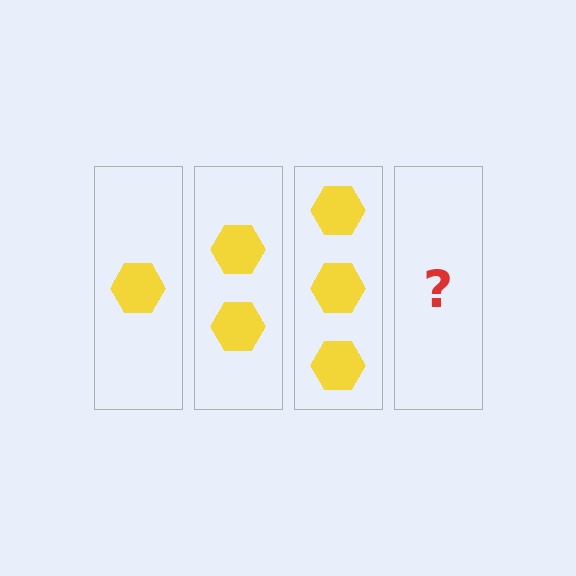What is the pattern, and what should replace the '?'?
The pattern is that each step adds one more hexagon. The '?' should be 4 hexagons.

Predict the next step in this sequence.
The next step is 4 hexagons.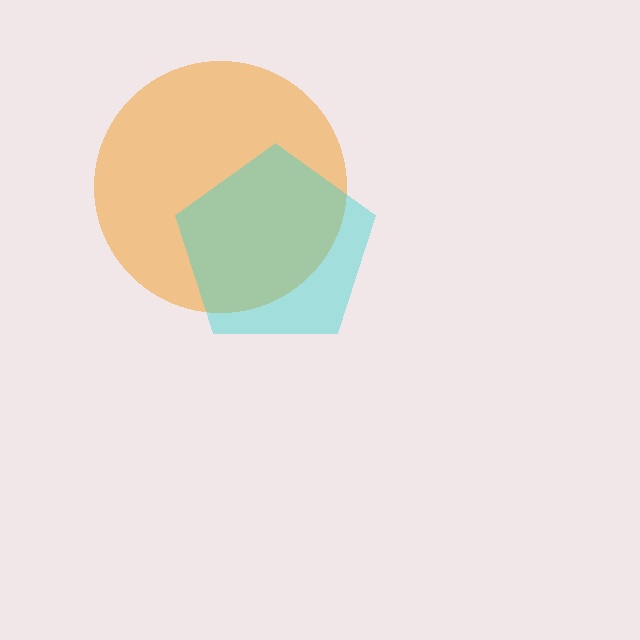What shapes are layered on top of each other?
The layered shapes are: an orange circle, a cyan pentagon.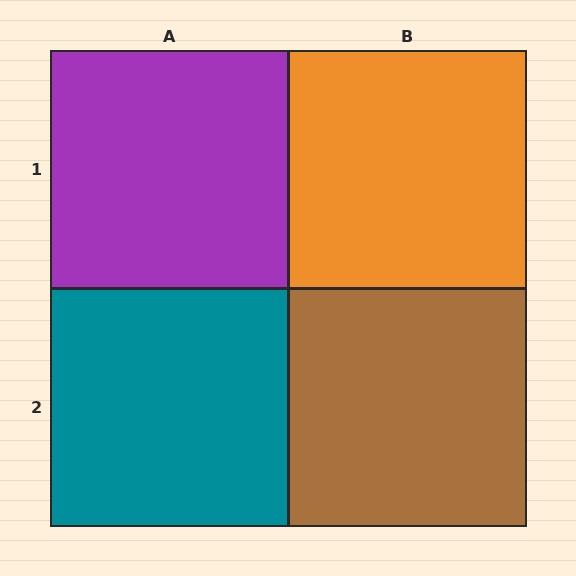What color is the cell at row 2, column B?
Brown.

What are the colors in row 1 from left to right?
Purple, orange.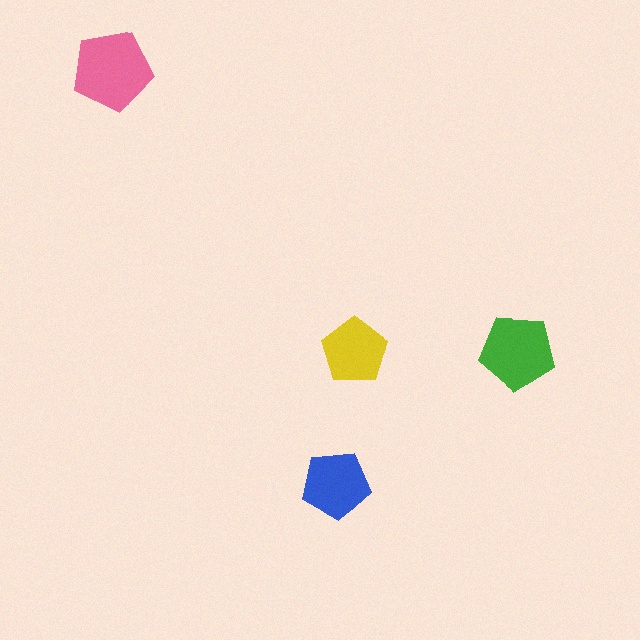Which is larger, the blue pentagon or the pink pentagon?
The pink one.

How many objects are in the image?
There are 4 objects in the image.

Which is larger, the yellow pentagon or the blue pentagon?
The blue one.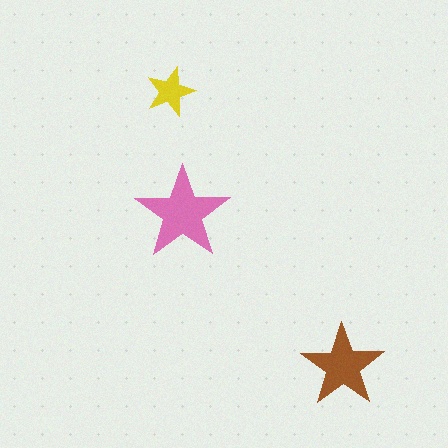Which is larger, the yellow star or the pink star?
The pink one.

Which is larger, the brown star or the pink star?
The pink one.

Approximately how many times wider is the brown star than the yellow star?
About 1.5 times wider.